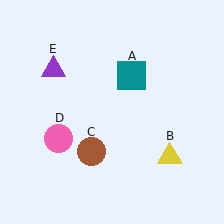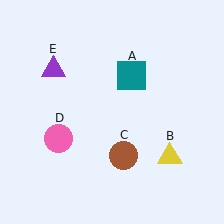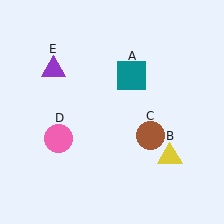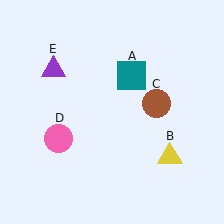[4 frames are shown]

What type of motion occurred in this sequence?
The brown circle (object C) rotated counterclockwise around the center of the scene.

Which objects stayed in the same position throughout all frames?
Teal square (object A) and yellow triangle (object B) and pink circle (object D) and purple triangle (object E) remained stationary.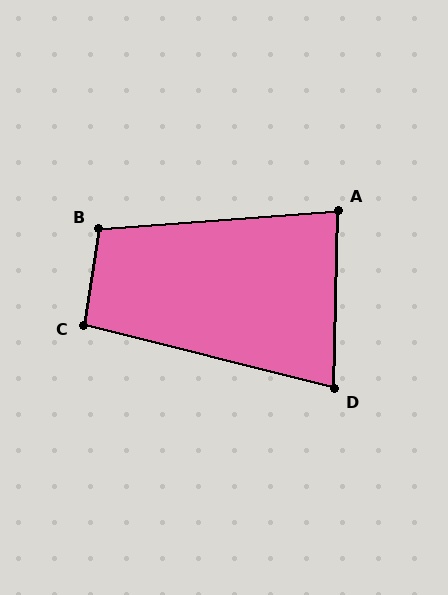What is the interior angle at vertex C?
Approximately 95 degrees (obtuse).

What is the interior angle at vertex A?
Approximately 85 degrees (acute).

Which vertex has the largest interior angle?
B, at approximately 103 degrees.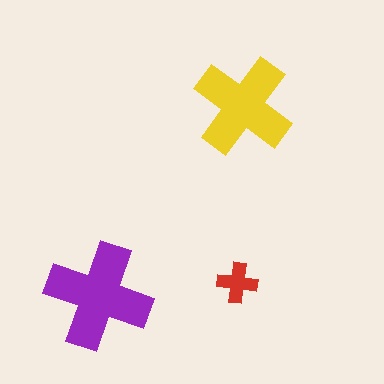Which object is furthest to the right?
The yellow cross is rightmost.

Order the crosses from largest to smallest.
the purple one, the yellow one, the red one.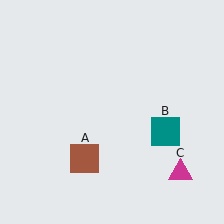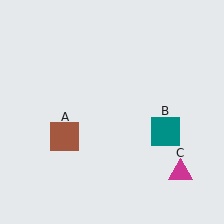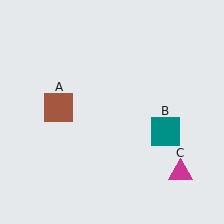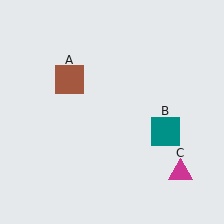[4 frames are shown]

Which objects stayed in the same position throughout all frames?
Teal square (object B) and magenta triangle (object C) remained stationary.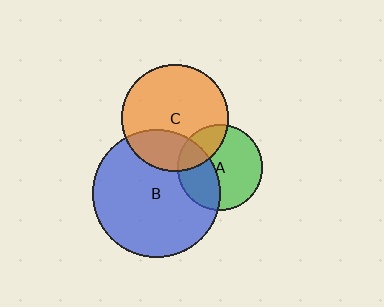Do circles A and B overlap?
Yes.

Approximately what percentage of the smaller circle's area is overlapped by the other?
Approximately 35%.